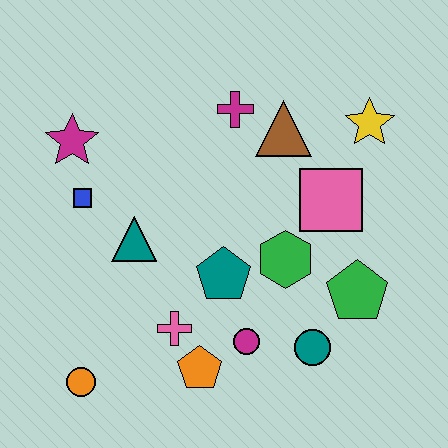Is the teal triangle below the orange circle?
No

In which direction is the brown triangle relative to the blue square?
The brown triangle is to the right of the blue square.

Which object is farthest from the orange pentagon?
The yellow star is farthest from the orange pentagon.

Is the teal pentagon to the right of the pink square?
No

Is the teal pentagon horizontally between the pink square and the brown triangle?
No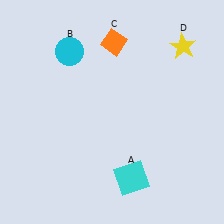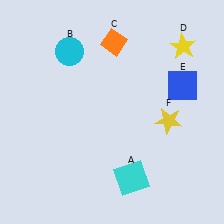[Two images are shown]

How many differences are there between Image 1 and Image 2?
There are 2 differences between the two images.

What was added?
A blue square (E), a yellow star (F) were added in Image 2.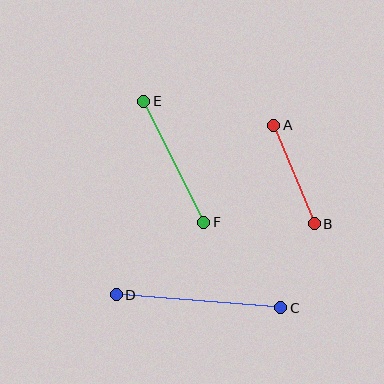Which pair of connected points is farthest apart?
Points C and D are farthest apart.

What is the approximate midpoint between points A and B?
The midpoint is at approximately (294, 174) pixels.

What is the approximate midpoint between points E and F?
The midpoint is at approximately (174, 162) pixels.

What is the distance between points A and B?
The distance is approximately 106 pixels.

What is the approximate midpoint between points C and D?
The midpoint is at approximately (199, 301) pixels.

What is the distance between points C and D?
The distance is approximately 165 pixels.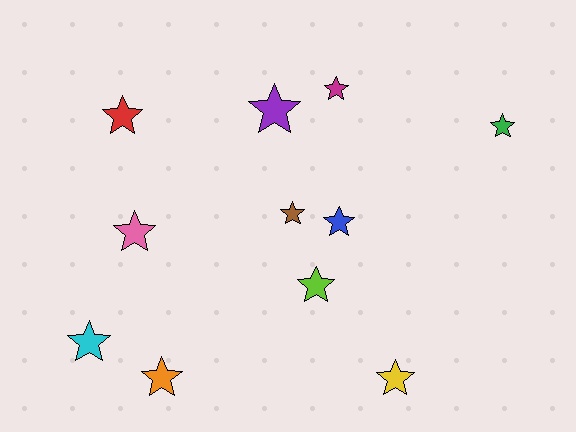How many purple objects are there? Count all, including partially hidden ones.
There is 1 purple object.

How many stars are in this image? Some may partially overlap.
There are 11 stars.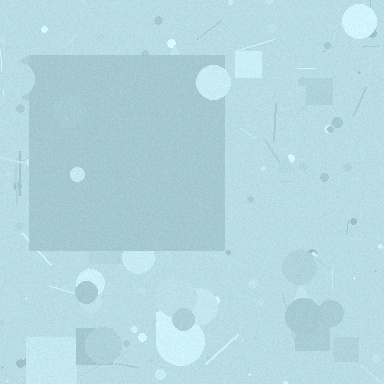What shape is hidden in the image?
A square is hidden in the image.